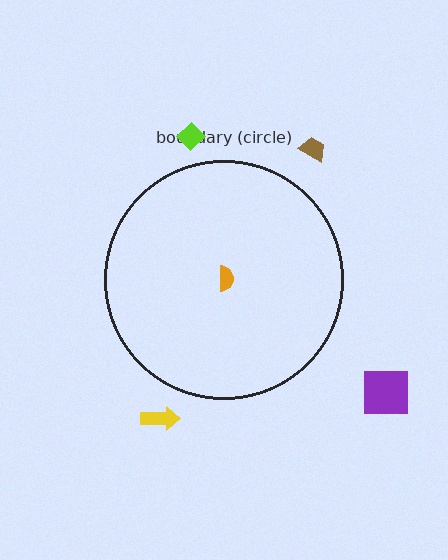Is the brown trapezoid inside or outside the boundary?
Outside.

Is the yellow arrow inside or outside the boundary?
Outside.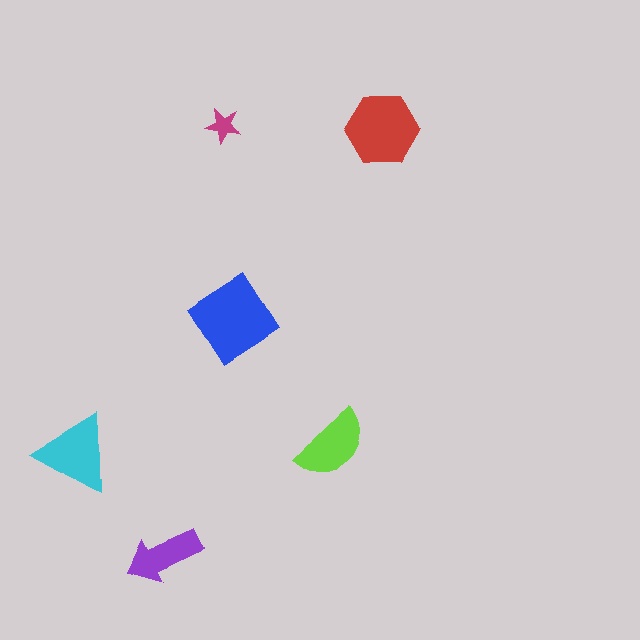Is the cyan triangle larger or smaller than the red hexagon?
Smaller.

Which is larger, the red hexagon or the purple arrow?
The red hexagon.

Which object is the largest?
The blue diamond.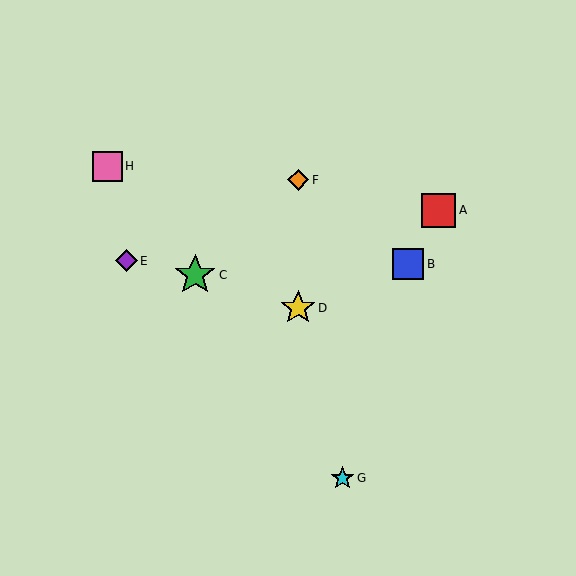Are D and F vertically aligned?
Yes, both are at x≈298.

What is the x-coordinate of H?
Object H is at x≈107.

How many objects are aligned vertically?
2 objects (D, F) are aligned vertically.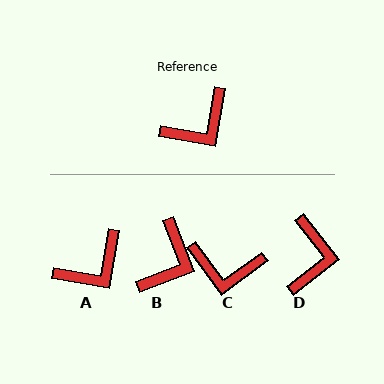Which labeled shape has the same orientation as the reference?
A.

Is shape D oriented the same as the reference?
No, it is off by about 47 degrees.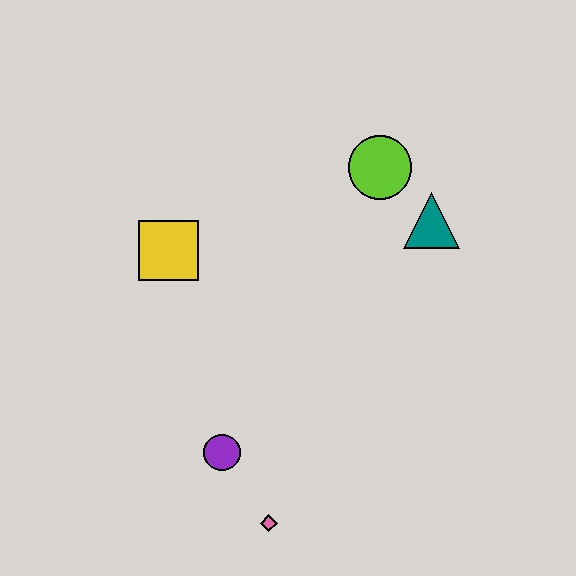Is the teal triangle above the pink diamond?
Yes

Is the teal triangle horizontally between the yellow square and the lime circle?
No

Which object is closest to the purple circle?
The pink diamond is closest to the purple circle.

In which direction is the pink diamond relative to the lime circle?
The pink diamond is below the lime circle.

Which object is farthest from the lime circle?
The pink diamond is farthest from the lime circle.